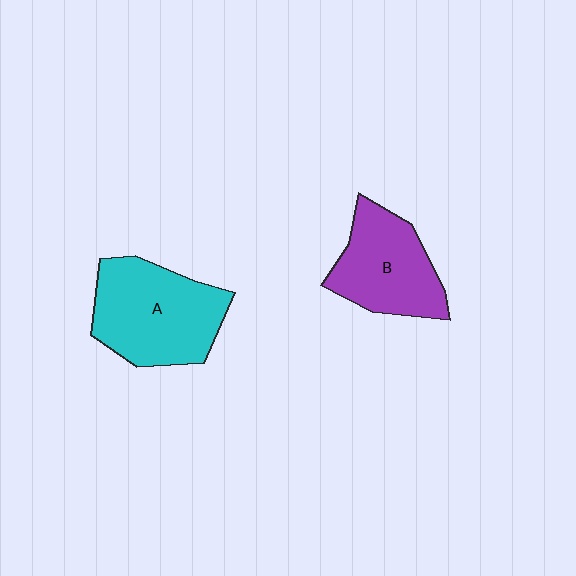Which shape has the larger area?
Shape A (cyan).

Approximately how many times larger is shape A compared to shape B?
Approximately 1.2 times.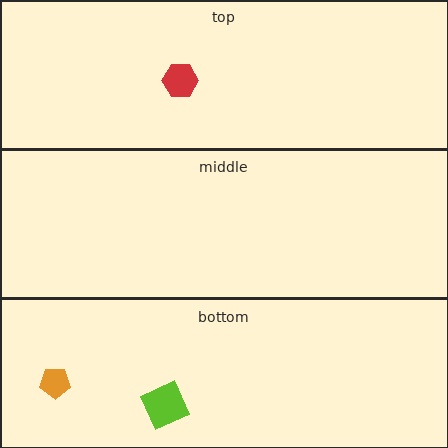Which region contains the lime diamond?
The bottom region.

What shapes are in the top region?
The red hexagon.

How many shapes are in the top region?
1.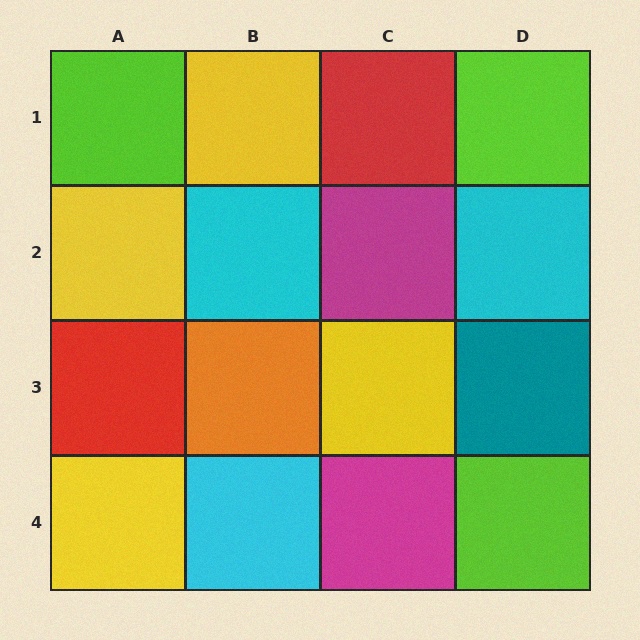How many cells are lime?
3 cells are lime.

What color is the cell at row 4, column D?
Lime.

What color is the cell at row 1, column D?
Lime.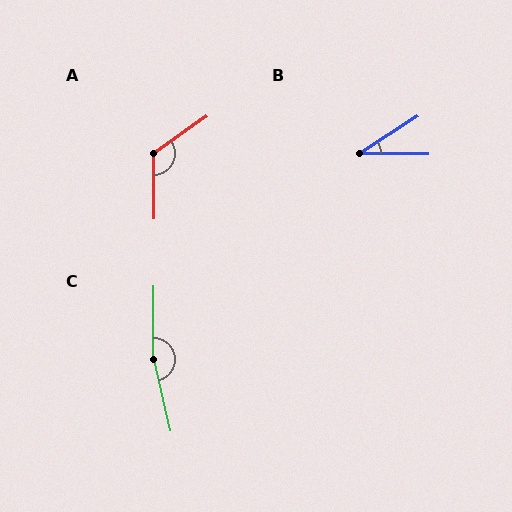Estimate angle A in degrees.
Approximately 125 degrees.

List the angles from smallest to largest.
B (33°), A (125°), C (167°).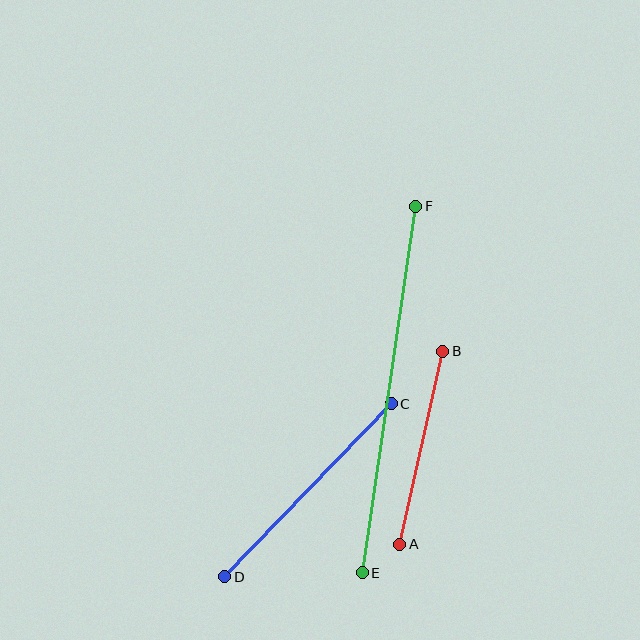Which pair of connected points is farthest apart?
Points E and F are farthest apart.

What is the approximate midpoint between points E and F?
The midpoint is at approximately (389, 390) pixels.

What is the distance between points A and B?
The distance is approximately 197 pixels.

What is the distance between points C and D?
The distance is approximately 240 pixels.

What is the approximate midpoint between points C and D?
The midpoint is at approximately (308, 490) pixels.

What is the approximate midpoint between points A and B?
The midpoint is at approximately (421, 448) pixels.